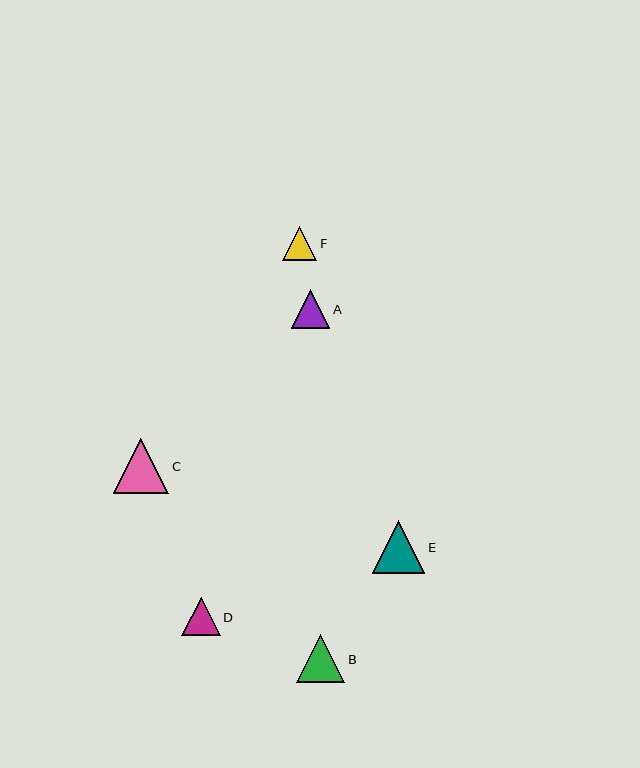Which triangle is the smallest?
Triangle F is the smallest with a size of approximately 34 pixels.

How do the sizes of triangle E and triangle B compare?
Triangle E and triangle B are approximately the same size.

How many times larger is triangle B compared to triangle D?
Triangle B is approximately 1.2 times the size of triangle D.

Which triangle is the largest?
Triangle C is the largest with a size of approximately 56 pixels.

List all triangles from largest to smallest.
From largest to smallest: C, E, B, A, D, F.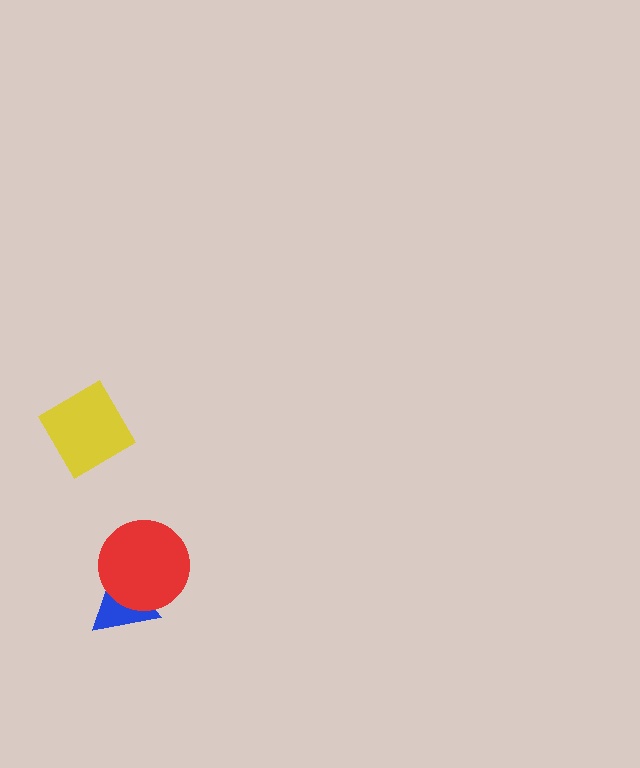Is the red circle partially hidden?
No, no other shape covers it.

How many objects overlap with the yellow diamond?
0 objects overlap with the yellow diamond.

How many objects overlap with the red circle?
1 object overlaps with the red circle.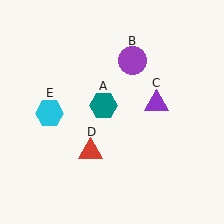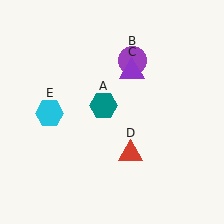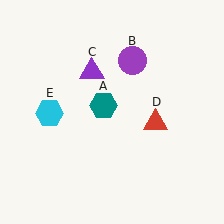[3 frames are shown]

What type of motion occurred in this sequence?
The purple triangle (object C), red triangle (object D) rotated counterclockwise around the center of the scene.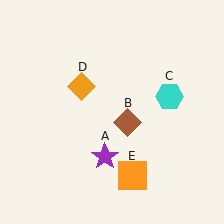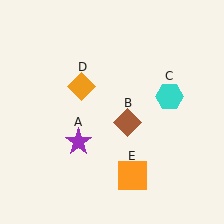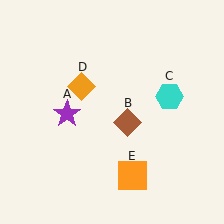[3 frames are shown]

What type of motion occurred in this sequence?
The purple star (object A) rotated clockwise around the center of the scene.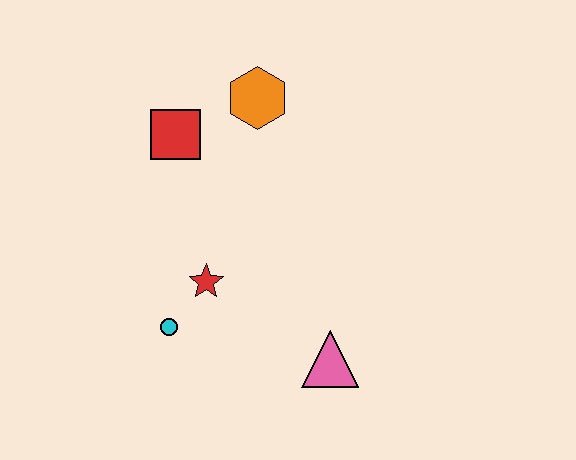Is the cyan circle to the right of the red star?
No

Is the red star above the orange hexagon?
No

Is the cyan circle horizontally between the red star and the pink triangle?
No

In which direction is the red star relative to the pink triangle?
The red star is to the left of the pink triangle.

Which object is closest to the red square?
The orange hexagon is closest to the red square.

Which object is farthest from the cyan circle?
The orange hexagon is farthest from the cyan circle.